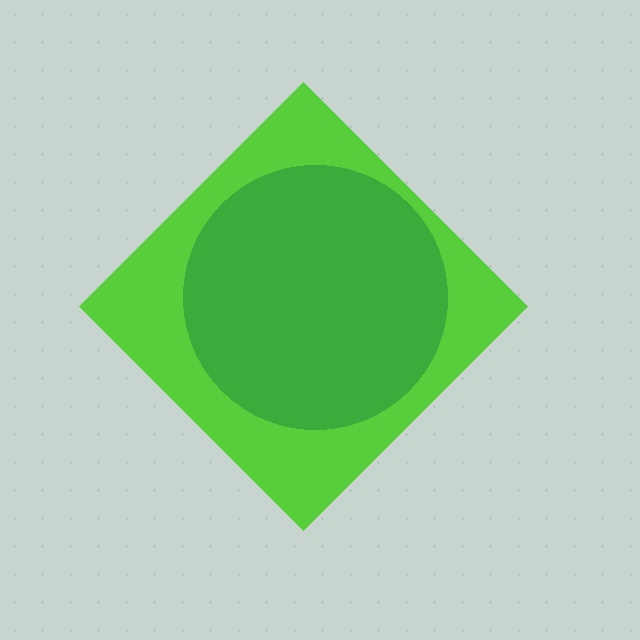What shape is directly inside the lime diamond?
The green circle.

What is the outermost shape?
The lime diamond.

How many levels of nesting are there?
2.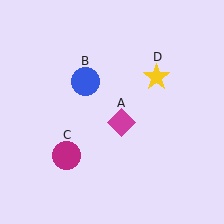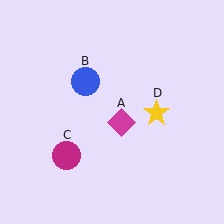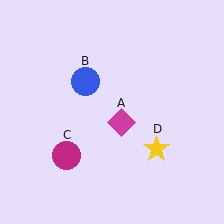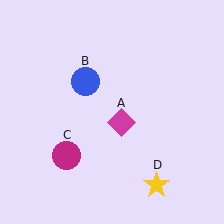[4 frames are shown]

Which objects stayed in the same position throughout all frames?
Magenta diamond (object A) and blue circle (object B) and magenta circle (object C) remained stationary.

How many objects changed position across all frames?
1 object changed position: yellow star (object D).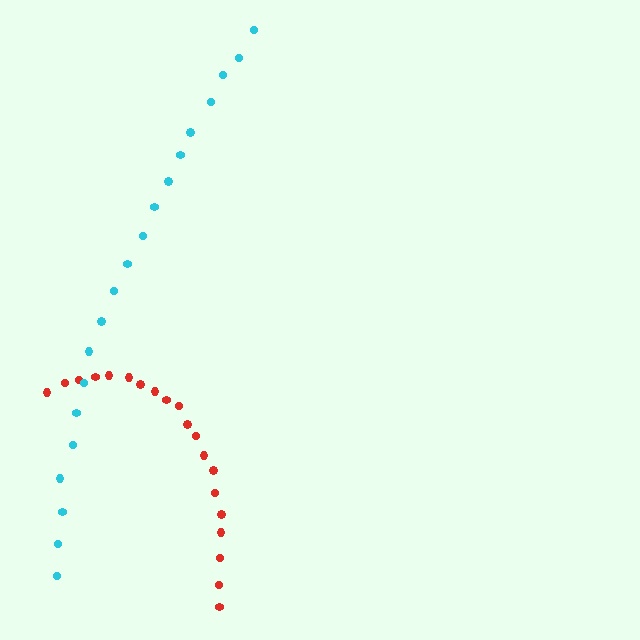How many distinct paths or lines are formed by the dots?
There are 2 distinct paths.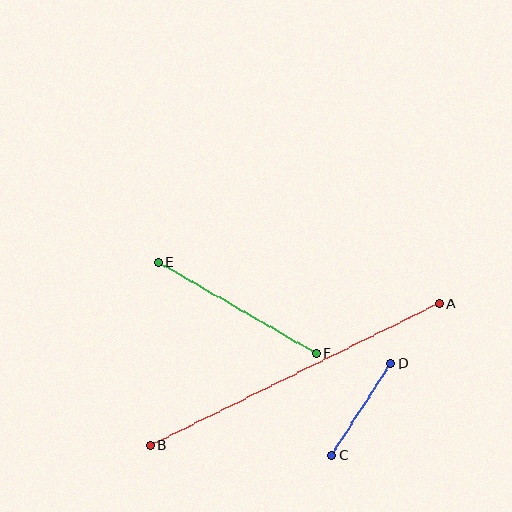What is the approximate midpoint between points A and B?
The midpoint is at approximately (295, 375) pixels.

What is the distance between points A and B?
The distance is approximately 322 pixels.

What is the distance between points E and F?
The distance is approximately 182 pixels.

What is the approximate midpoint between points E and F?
The midpoint is at approximately (237, 308) pixels.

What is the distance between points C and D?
The distance is approximately 109 pixels.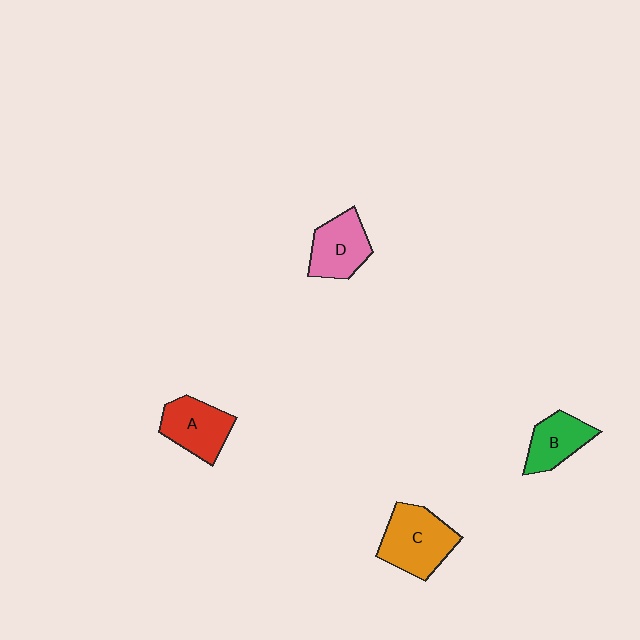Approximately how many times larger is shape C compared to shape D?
Approximately 1.3 times.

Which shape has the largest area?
Shape C (orange).